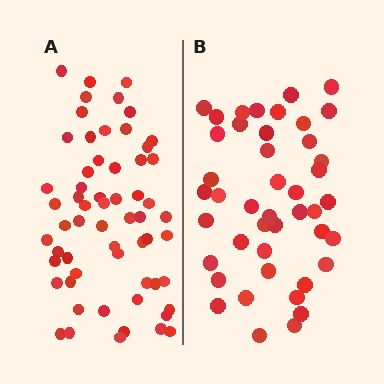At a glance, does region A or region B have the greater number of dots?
Region A (the left region) has more dots.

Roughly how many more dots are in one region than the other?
Region A has approximately 15 more dots than region B.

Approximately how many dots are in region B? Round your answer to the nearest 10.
About 40 dots. (The exact count is 44, which rounds to 40.)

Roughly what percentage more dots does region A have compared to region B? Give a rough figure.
About 35% more.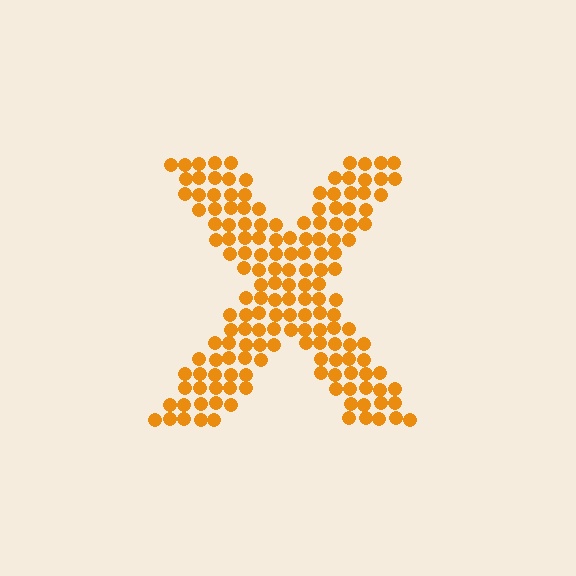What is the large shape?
The large shape is the letter X.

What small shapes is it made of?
It is made of small circles.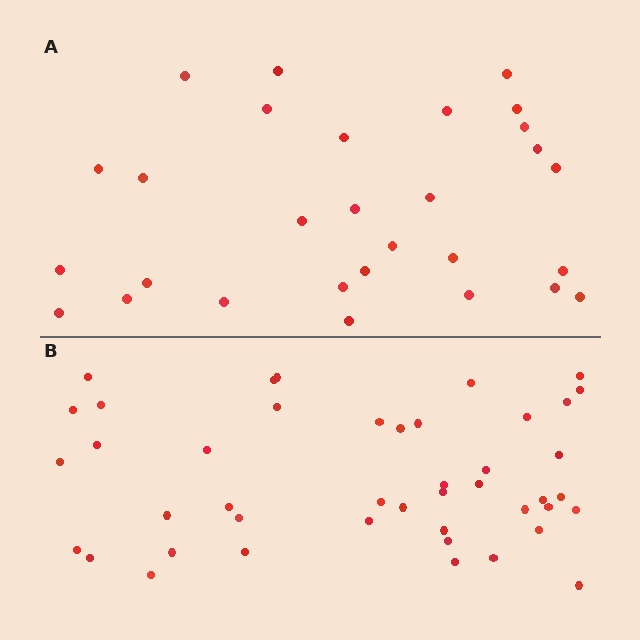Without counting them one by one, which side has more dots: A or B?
Region B (the bottom region) has more dots.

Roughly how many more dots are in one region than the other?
Region B has approximately 15 more dots than region A.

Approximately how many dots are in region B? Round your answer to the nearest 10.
About 40 dots. (The exact count is 44, which rounds to 40.)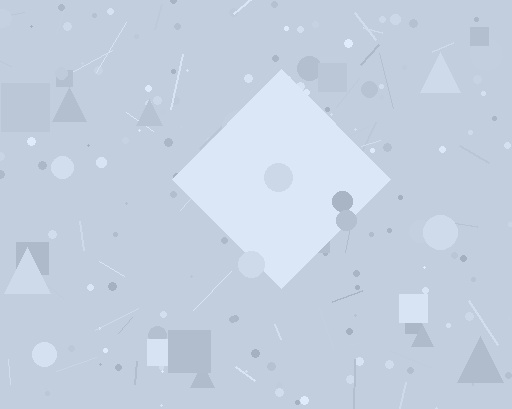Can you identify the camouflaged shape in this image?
The camouflaged shape is a diamond.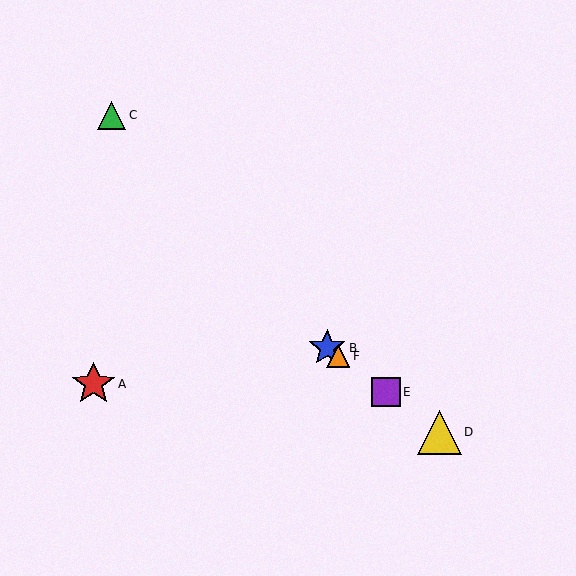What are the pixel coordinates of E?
Object E is at (386, 392).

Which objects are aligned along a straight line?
Objects B, D, E, F are aligned along a straight line.